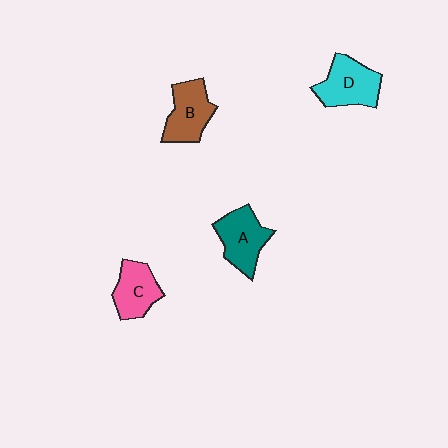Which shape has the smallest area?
Shape C (pink).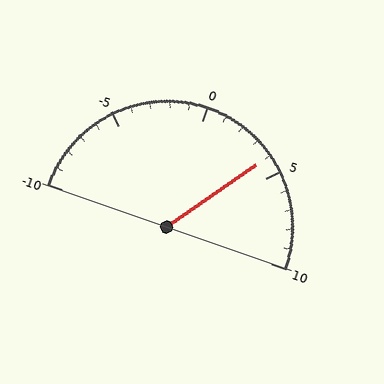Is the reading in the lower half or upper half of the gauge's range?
The reading is in the upper half of the range (-10 to 10).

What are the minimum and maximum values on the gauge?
The gauge ranges from -10 to 10.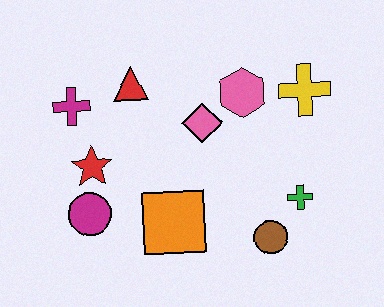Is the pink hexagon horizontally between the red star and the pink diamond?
No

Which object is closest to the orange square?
The magenta circle is closest to the orange square.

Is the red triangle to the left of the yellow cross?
Yes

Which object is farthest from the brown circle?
The magenta cross is farthest from the brown circle.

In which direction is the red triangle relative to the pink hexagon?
The red triangle is to the left of the pink hexagon.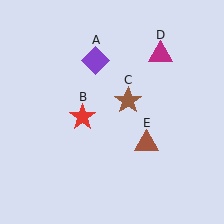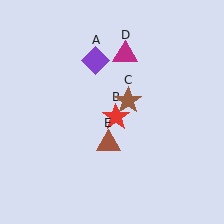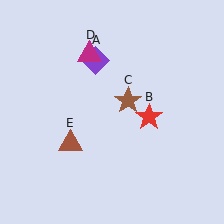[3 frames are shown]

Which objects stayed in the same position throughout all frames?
Purple diamond (object A) and brown star (object C) remained stationary.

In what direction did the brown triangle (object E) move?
The brown triangle (object E) moved left.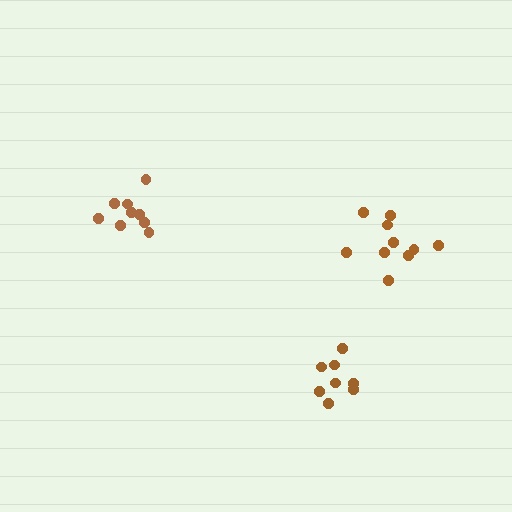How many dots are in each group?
Group 1: 10 dots, Group 2: 9 dots, Group 3: 8 dots (27 total).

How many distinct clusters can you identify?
There are 3 distinct clusters.